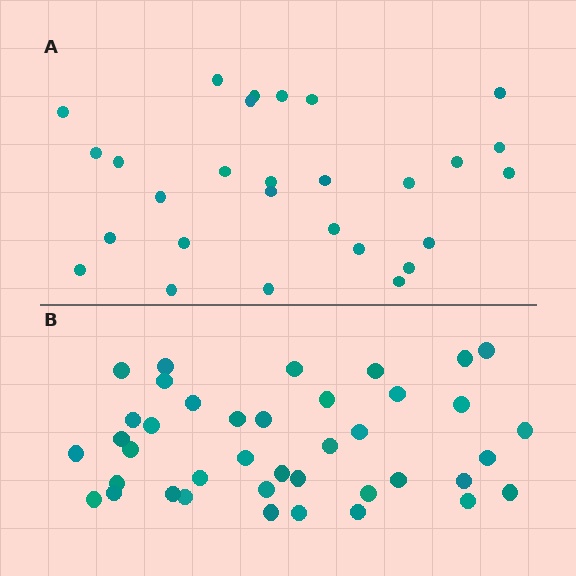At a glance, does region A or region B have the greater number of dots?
Region B (the bottom region) has more dots.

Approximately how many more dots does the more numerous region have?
Region B has roughly 12 or so more dots than region A.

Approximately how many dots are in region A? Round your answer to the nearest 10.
About 30 dots. (The exact count is 28, which rounds to 30.)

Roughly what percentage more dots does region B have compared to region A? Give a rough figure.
About 45% more.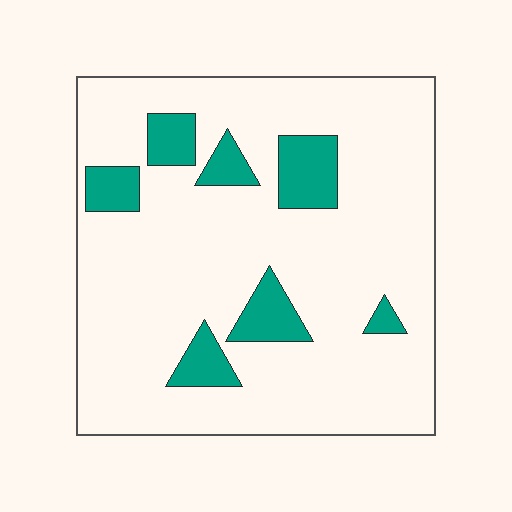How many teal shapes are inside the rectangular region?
7.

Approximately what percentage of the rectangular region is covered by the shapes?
Approximately 15%.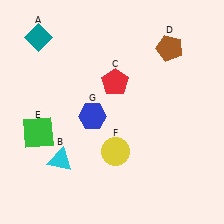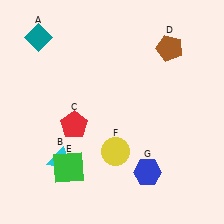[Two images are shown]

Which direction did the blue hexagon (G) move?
The blue hexagon (G) moved down.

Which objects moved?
The objects that moved are: the red pentagon (C), the green square (E), the blue hexagon (G).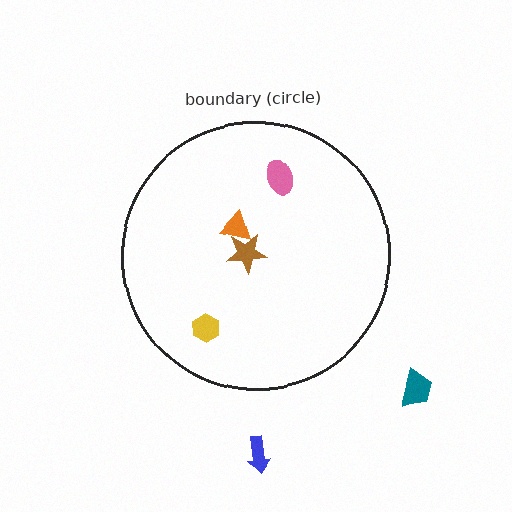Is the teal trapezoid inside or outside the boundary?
Outside.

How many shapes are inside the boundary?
4 inside, 2 outside.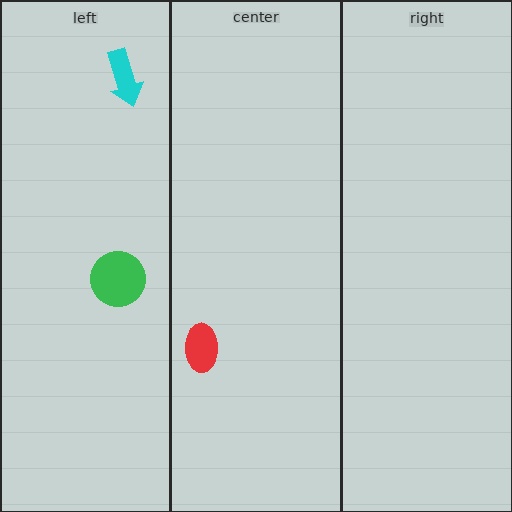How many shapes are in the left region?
2.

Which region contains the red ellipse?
The center region.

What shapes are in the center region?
The red ellipse.